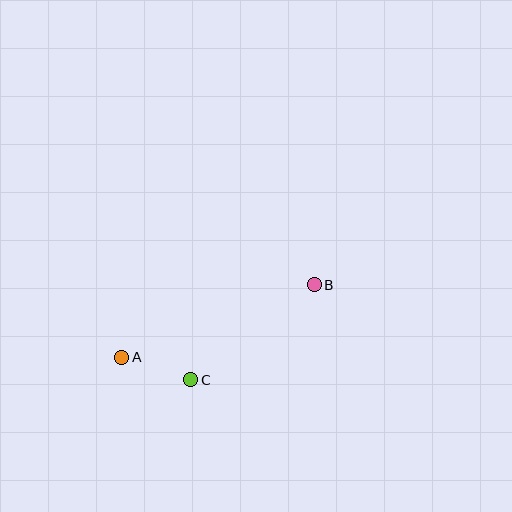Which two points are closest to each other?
Points A and C are closest to each other.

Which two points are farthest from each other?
Points A and B are farthest from each other.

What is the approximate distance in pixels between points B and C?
The distance between B and C is approximately 156 pixels.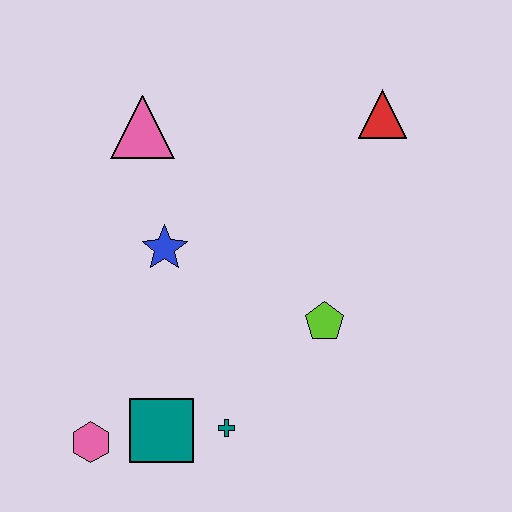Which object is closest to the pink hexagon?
The teal square is closest to the pink hexagon.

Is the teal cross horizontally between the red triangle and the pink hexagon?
Yes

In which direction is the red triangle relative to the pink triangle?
The red triangle is to the right of the pink triangle.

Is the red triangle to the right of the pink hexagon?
Yes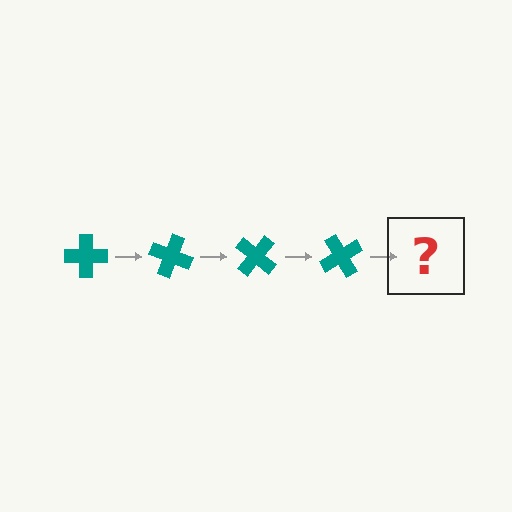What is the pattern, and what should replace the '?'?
The pattern is that the cross rotates 20 degrees each step. The '?' should be a teal cross rotated 80 degrees.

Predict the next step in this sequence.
The next step is a teal cross rotated 80 degrees.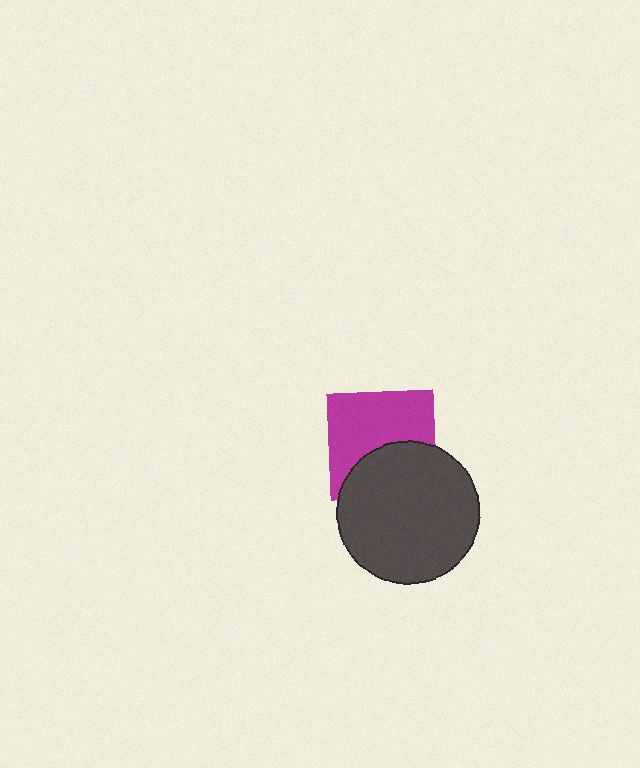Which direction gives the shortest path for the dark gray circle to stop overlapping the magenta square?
Moving down gives the shortest separation.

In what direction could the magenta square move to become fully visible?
The magenta square could move up. That would shift it out from behind the dark gray circle entirely.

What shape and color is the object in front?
The object in front is a dark gray circle.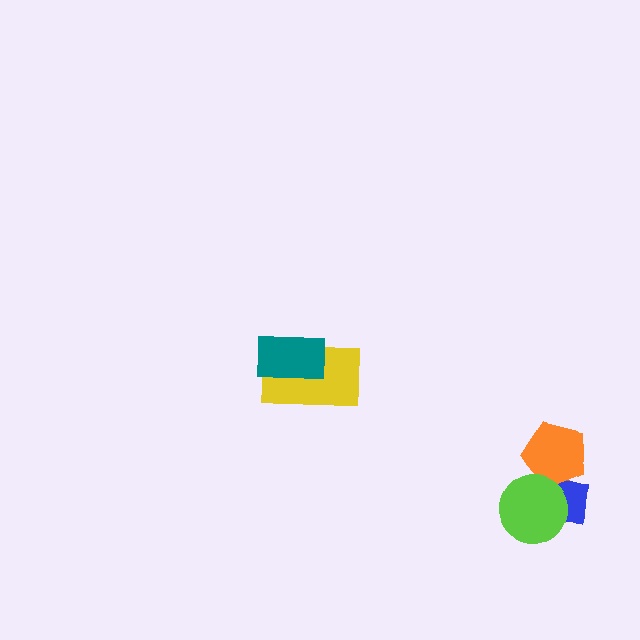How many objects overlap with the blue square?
3 objects overlap with the blue square.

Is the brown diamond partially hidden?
Yes, it is partially covered by another shape.